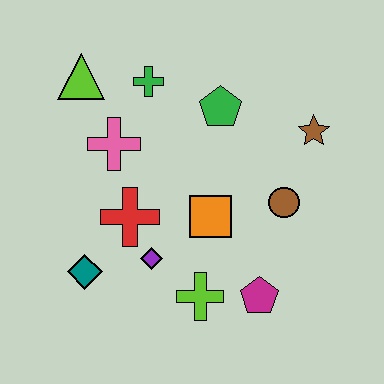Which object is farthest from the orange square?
The lime triangle is farthest from the orange square.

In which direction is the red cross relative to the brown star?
The red cross is to the left of the brown star.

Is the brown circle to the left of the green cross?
No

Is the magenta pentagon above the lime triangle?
No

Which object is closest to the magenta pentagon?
The lime cross is closest to the magenta pentagon.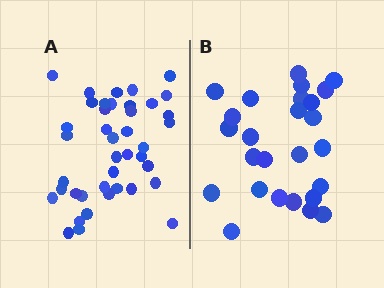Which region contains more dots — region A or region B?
Region A (the left region) has more dots.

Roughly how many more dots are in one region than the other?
Region A has approximately 15 more dots than region B.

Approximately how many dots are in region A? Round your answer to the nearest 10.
About 40 dots. (The exact count is 41, which rounds to 40.)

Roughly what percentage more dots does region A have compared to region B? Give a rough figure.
About 60% more.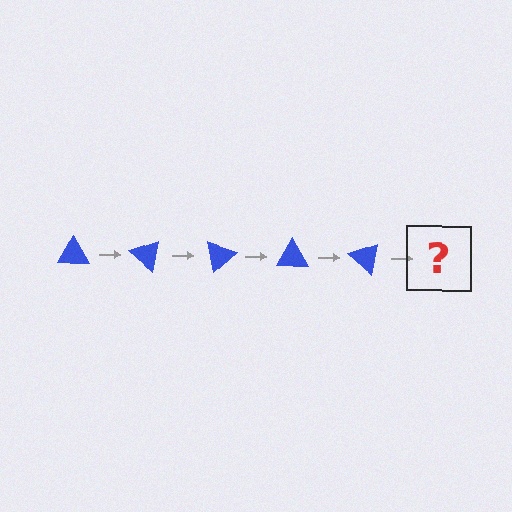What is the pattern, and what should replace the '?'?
The pattern is that the triangle rotates 40 degrees each step. The '?' should be a blue triangle rotated 200 degrees.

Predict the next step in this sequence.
The next step is a blue triangle rotated 200 degrees.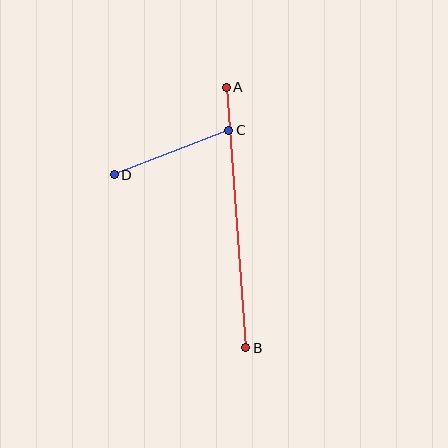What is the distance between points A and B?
The distance is approximately 261 pixels.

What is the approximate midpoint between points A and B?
The midpoint is at approximately (236, 218) pixels.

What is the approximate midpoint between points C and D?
The midpoint is at approximately (171, 153) pixels.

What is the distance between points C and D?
The distance is approximately 123 pixels.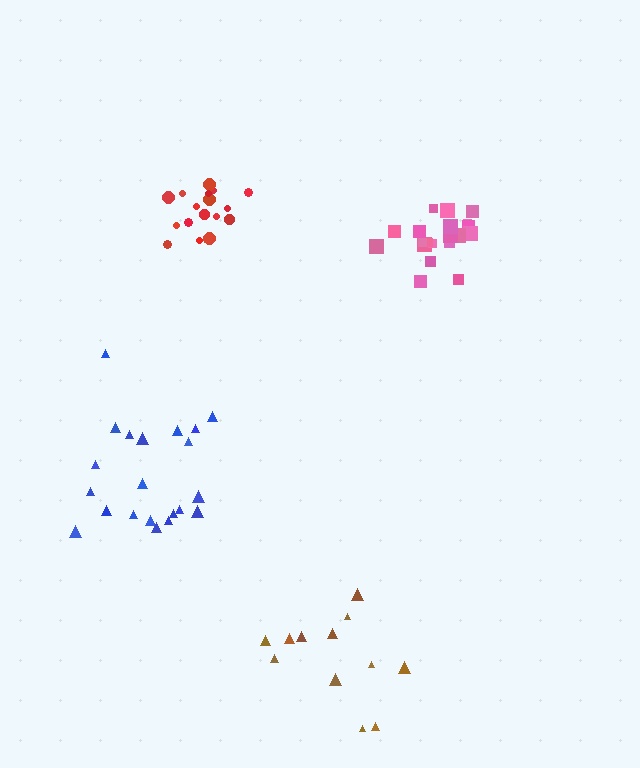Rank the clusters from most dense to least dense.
red, pink, brown, blue.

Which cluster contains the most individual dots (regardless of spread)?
Blue (21).